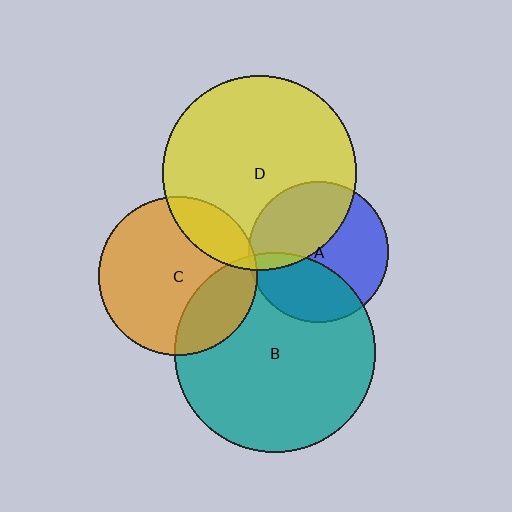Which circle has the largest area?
Circle B (teal).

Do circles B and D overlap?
Yes.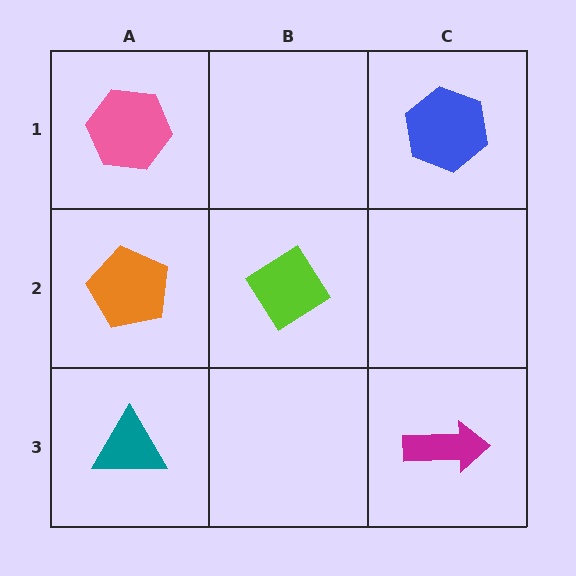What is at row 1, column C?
A blue hexagon.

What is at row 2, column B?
A lime diamond.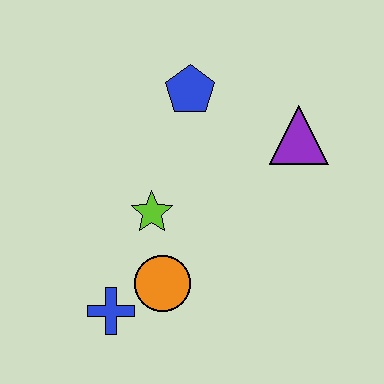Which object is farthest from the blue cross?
The purple triangle is farthest from the blue cross.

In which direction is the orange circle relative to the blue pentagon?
The orange circle is below the blue pentagon.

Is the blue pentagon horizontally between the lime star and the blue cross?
No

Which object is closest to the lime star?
The orange circle is closest to the lime star.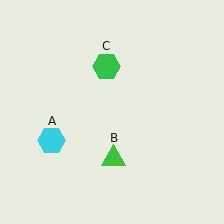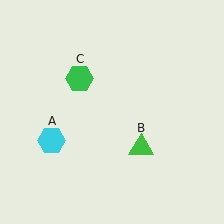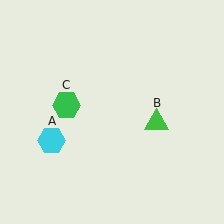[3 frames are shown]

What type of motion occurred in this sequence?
The green triangle (object B), green hexagon (object C) rotated counterclockwise around the center of the scene.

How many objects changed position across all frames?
2 objects changed position: green triangle (object B), green hexagon (object C).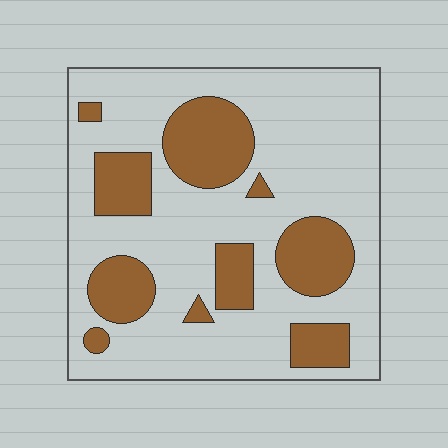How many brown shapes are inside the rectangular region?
10.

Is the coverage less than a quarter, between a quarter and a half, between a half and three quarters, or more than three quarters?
Between a quarter and a half.